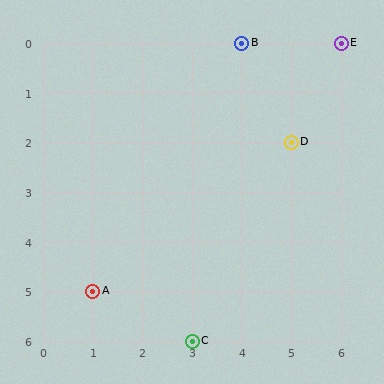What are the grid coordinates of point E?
Point E is at grid coordinates (6, 0).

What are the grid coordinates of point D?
Point D is at grid coordinates (5, 2).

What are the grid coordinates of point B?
Point B is at grid coordinates (4, 0).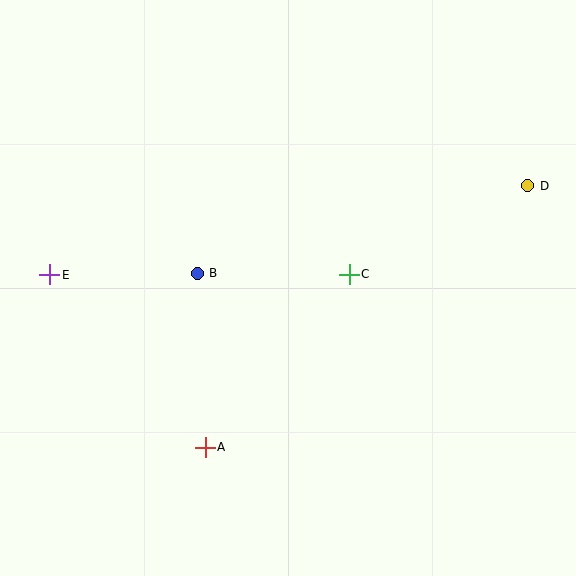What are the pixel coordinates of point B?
Point B is at (197, 273).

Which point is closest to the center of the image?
Point C at (349, 274) is closest to the center.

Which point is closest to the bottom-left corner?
Point A is closest to the bottom-left corner.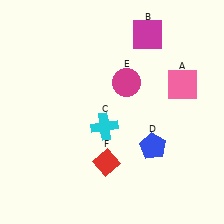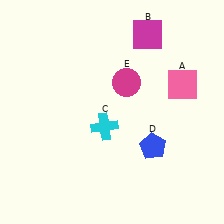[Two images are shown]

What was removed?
The red diamond (F) was removed in Image 2.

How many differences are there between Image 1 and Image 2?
There is 1 difference between the two images.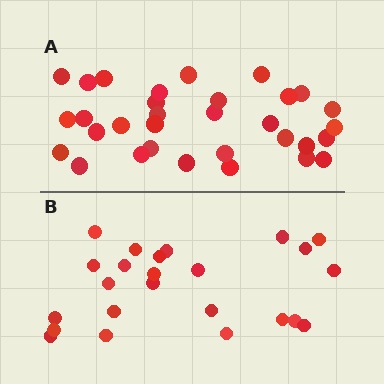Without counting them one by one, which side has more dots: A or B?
Region A (the top region) has more dots.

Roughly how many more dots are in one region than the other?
Region A has roughly 8 or so more dots than region B.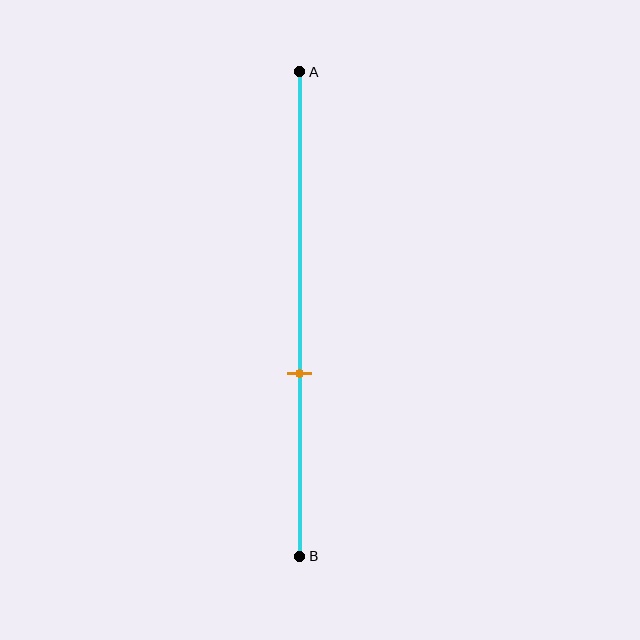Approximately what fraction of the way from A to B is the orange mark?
The orange mark is approximately 60% of the way from A to B.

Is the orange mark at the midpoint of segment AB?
No, the mark is at about 60% from A, not at the 50% midpoint.